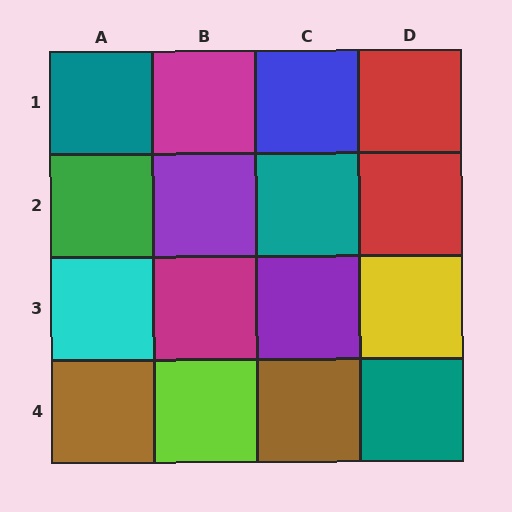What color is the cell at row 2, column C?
Teal.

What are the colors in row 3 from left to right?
Cyan, magenta, purple, yellow.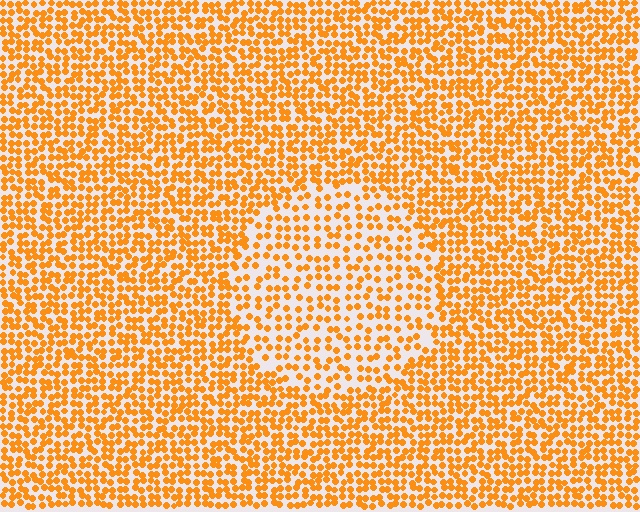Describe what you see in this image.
The image contains small orange elements arranged at two different densities. A circle-shaped region is visible where the elements are less densely packed than the surrounding area.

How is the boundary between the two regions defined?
The boundary is defined by a change in element density (approximately 1.7x ratio). All elements are the same color, size, and shape.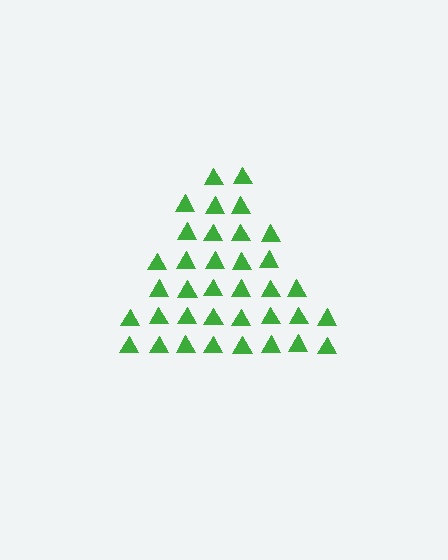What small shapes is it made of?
It is made of small triangles.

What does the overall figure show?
The overall figure shows a triangle.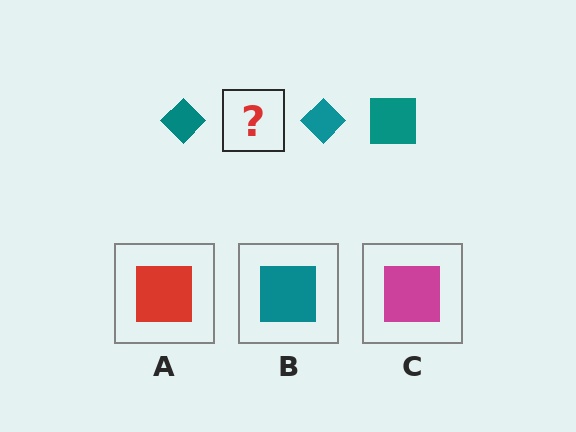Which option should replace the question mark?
Option B.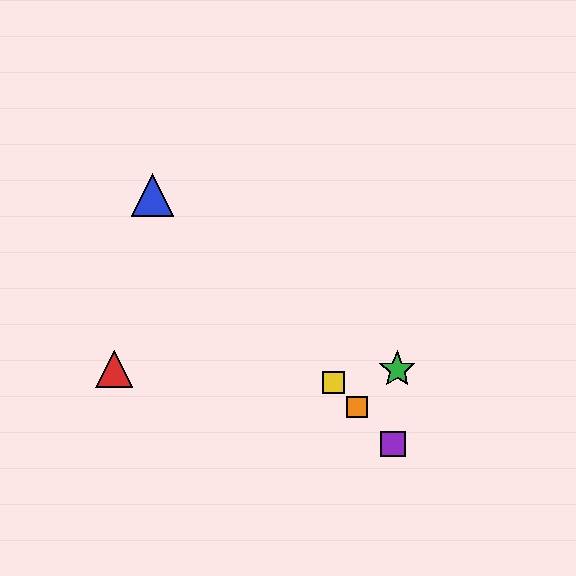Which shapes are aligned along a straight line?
The blue triangle, the yellow square, the purple square, the orange square are aligned along a straight line.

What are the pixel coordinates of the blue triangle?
The blue triangle is at (153, 195).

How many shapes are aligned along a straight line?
4 shapes (the blue triangle, the yellow square, the purple square, the orange square) are aligned along a straight line.